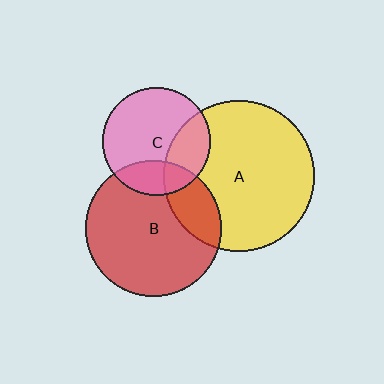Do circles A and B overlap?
Yes.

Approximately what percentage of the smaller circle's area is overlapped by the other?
Approximately 20%.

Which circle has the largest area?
Circle A (yellow).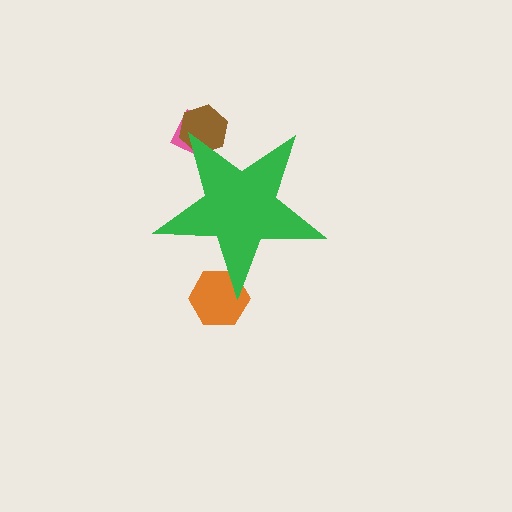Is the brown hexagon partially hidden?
Yes, the brown hexagon is partially hidden behind the green star.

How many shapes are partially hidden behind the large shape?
3 shapes are partially hidden.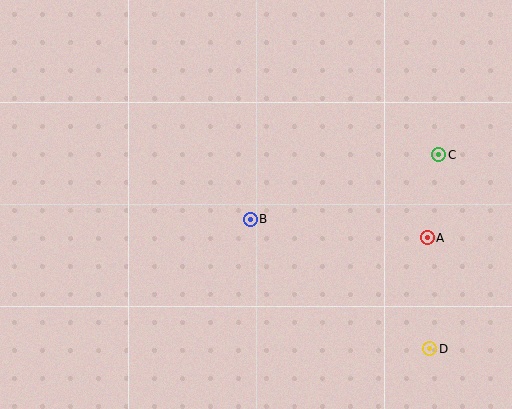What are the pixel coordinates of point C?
Point C is at (439, 155).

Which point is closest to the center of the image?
Point B at (250, 219) is closest to the center.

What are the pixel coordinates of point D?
Point D is at (430, 349).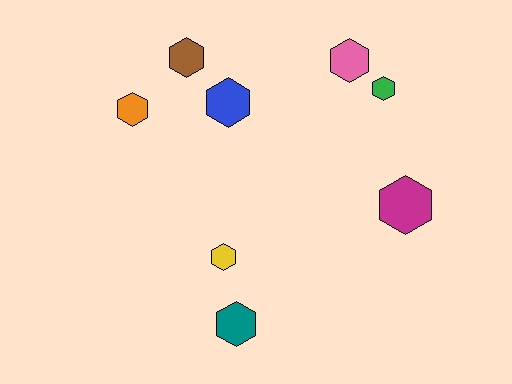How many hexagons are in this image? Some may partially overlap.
There are 8 hexagons.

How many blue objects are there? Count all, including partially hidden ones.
There is 1 blue object.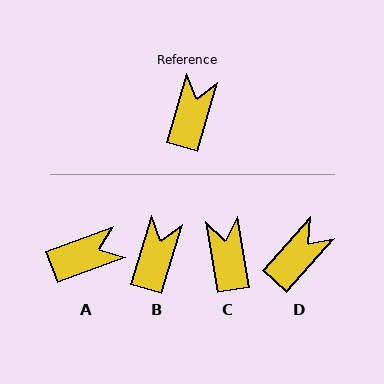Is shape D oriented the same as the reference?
No, it is off by about 25 degrees.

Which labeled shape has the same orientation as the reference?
B.